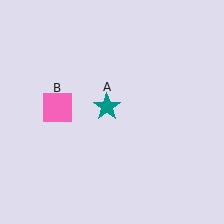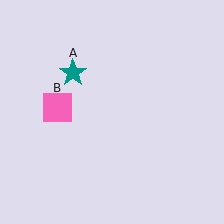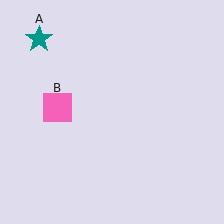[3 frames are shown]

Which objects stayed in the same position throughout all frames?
Pink square (object B) remained stationary.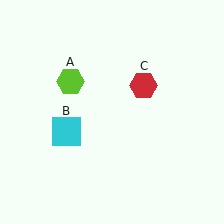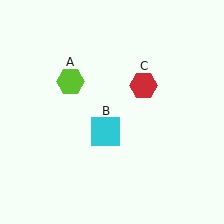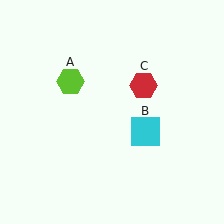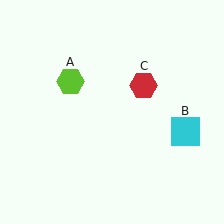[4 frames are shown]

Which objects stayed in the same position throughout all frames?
Lime hexagon (object A) and red hexagon (object C) remained stationary.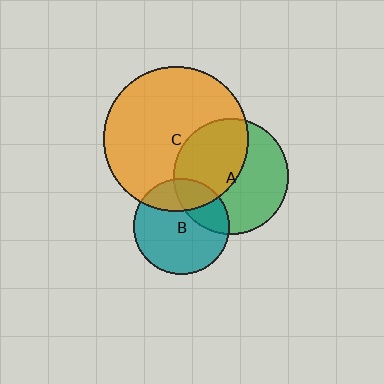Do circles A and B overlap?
Yes.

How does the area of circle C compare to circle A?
Approximately 1.6 times.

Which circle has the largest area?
Circle C (orange).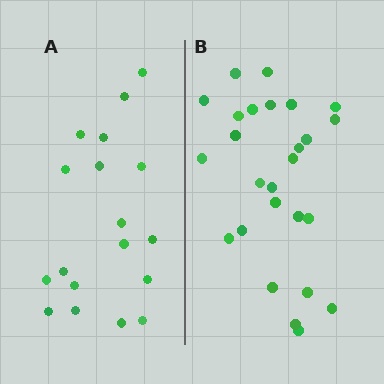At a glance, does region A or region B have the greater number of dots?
Region B (the right region) has more dots.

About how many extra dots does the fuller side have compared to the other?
Region B has roughly 8 or so more dots than region A.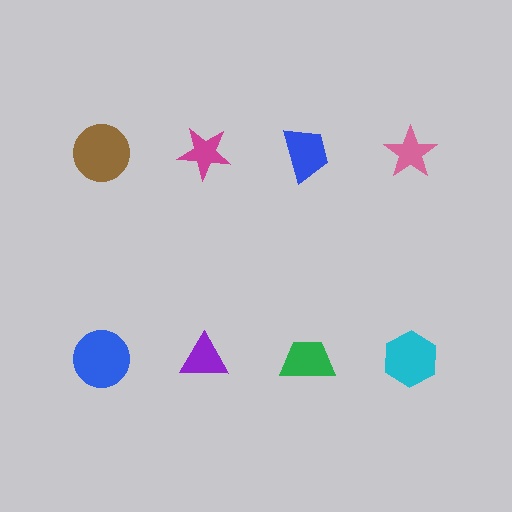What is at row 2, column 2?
A purple triangle.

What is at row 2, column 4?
A cyan hexagon.